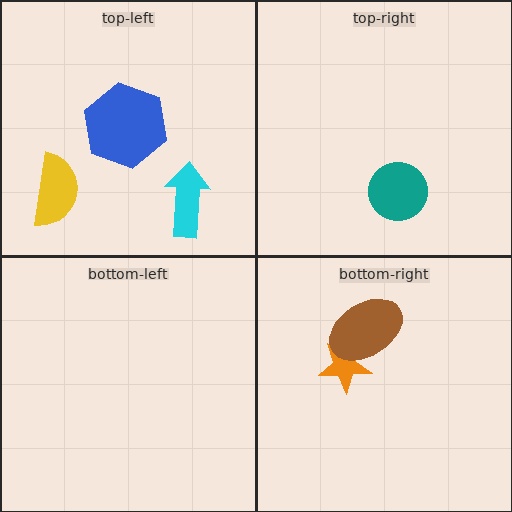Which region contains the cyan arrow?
The top-left region.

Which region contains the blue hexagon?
The top-left region.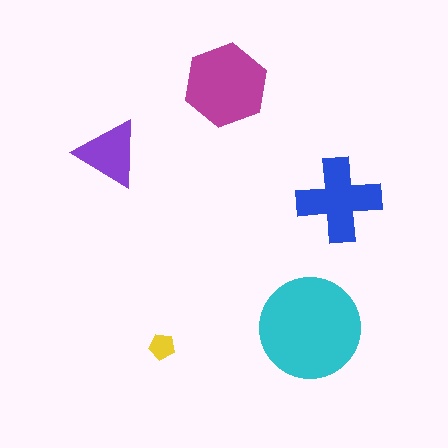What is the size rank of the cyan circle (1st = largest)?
1st.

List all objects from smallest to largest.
The yellow pentagon, the purple triangle, the blue cross, the magenta hexagon, the cyan circle.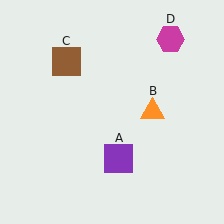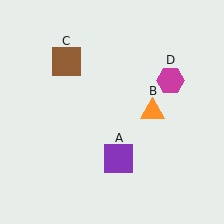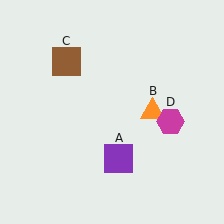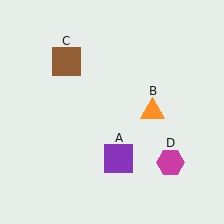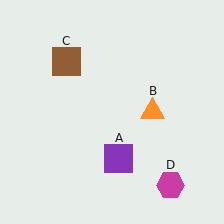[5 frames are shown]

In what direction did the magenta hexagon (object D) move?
The magenta hexagon (object D) moved down.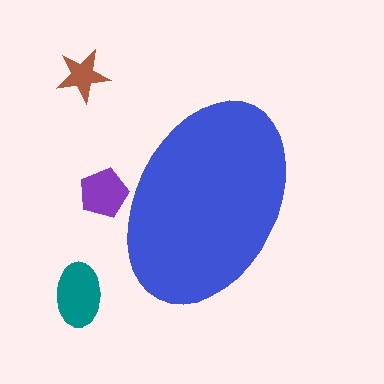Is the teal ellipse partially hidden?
No, the teal ellipse is fully visible.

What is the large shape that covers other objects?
A blue ellipse.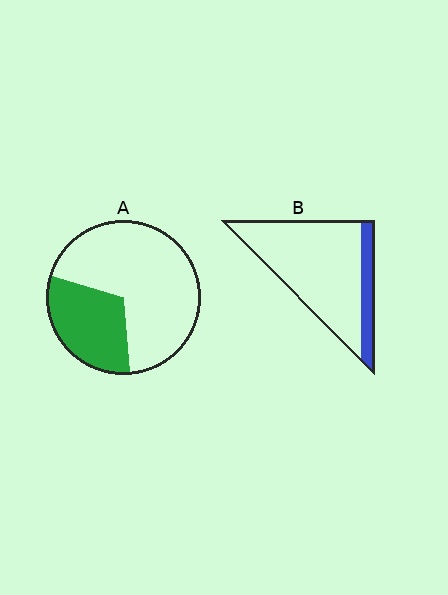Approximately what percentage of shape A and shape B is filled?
A is approximately 30% and B is approximately 15%.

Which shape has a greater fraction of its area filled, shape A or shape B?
Shape A.